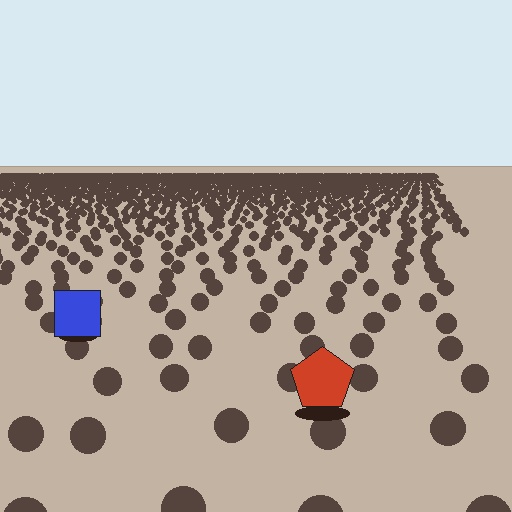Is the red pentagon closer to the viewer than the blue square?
Yes. The red pentagon is closer — you can tell from the texture gradient: the ground texture is coarser near it.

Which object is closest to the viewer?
The red pentagon is closest. The texture marks near it are larger and more spread out.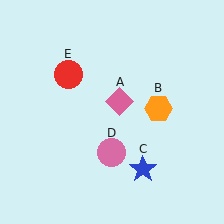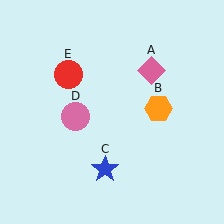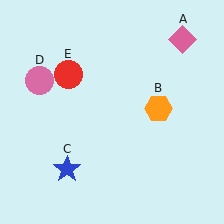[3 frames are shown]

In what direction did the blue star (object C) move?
The blue star (object C) moved left.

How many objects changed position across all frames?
3 objects changed position: pink diamond (object A), blue star (object C), pink circle (object D).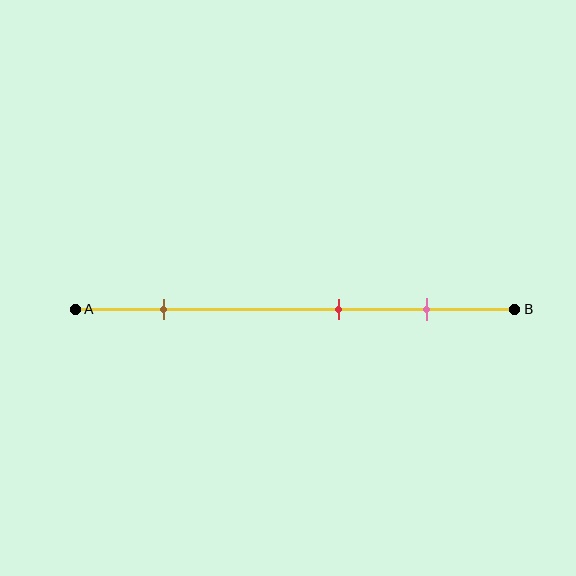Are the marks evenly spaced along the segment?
No, the marks are not evenly spaced.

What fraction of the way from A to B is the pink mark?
The pink mark is approximately 80% (0.8) of the way from A to B.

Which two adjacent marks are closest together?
The red and pink marks are the closest adjacent pair.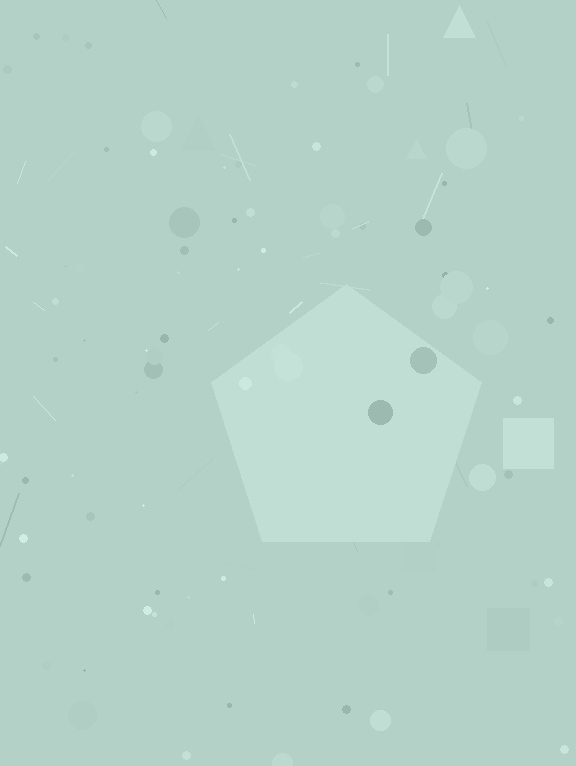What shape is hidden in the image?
A pentagon is hidden in the image.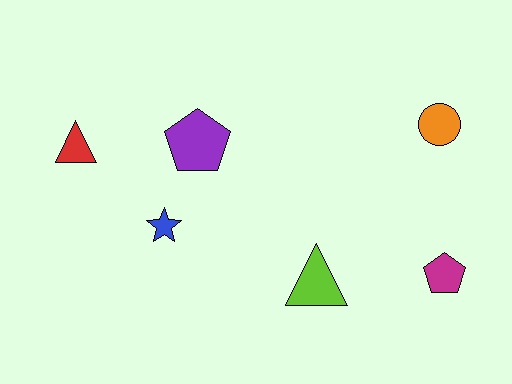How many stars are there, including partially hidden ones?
There is 1 star.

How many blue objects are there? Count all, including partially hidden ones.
There is 1 blue object.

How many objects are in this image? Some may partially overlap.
There are 6 objects.